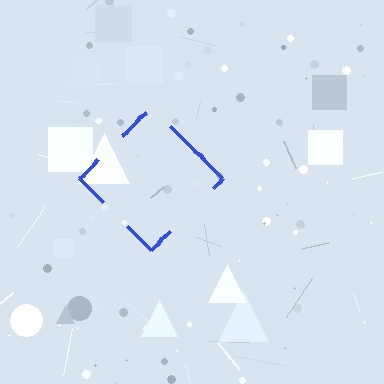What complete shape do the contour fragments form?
The contour fragments form a diamond.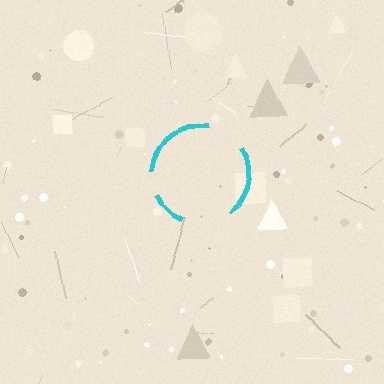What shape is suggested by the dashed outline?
The dashed outline suggests a circle.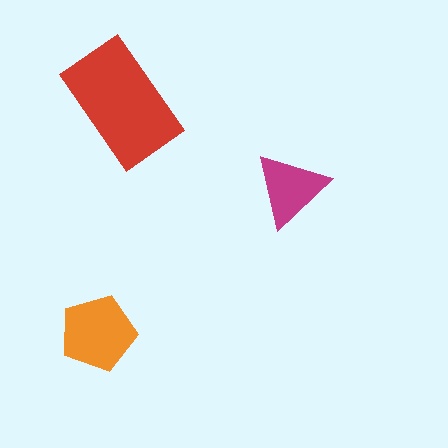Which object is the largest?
The red rectangle.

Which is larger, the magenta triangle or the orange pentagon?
The orange pentagon.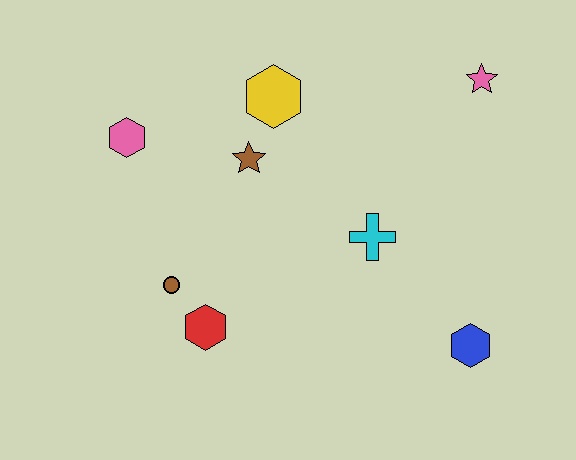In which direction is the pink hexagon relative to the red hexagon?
The pink hexagon is above the red hexagon.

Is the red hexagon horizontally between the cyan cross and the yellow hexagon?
No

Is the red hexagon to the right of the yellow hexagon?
No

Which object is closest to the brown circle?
The red hexagon is closest to the brown circle.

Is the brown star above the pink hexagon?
No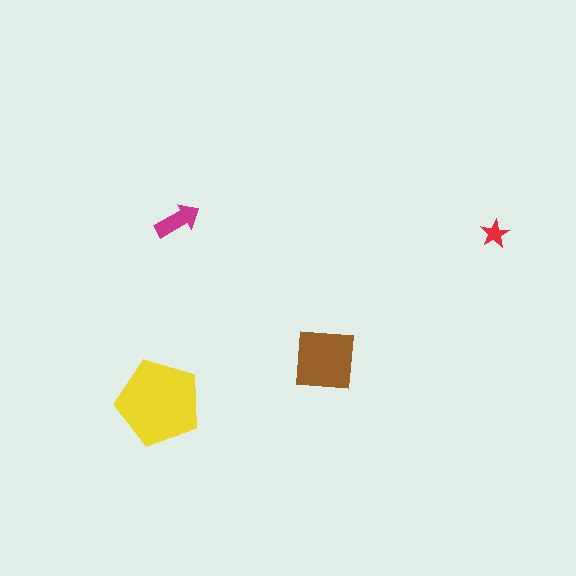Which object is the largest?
The yellow pentagon.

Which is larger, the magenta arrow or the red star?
The magenta arrow.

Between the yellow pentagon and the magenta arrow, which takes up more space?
The yellow pentagon.